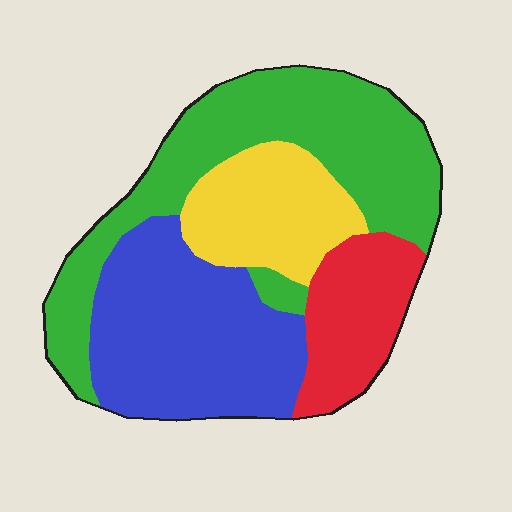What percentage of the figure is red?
Red covers roughly 15% of the figure.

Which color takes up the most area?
Green, at roughly 35%.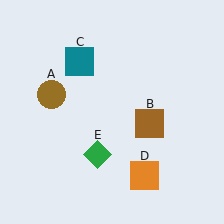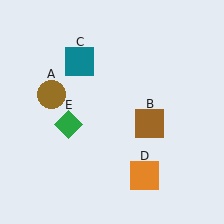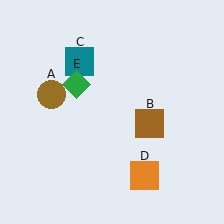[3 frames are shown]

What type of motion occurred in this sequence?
The green diamond (object E) rotated clockwise around the center of the scene.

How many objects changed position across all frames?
1 object changed position: green diamond (object E).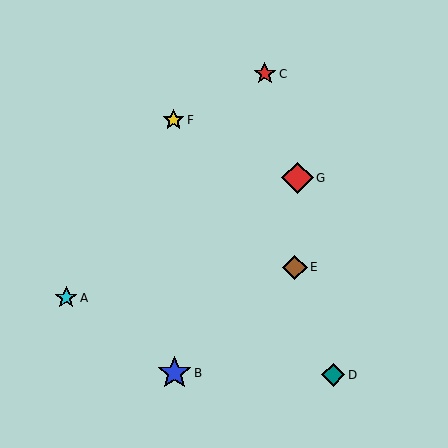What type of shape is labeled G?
Shape G is a red diamond.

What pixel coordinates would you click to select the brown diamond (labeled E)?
Click at (295, 267) to select the brown diamond E.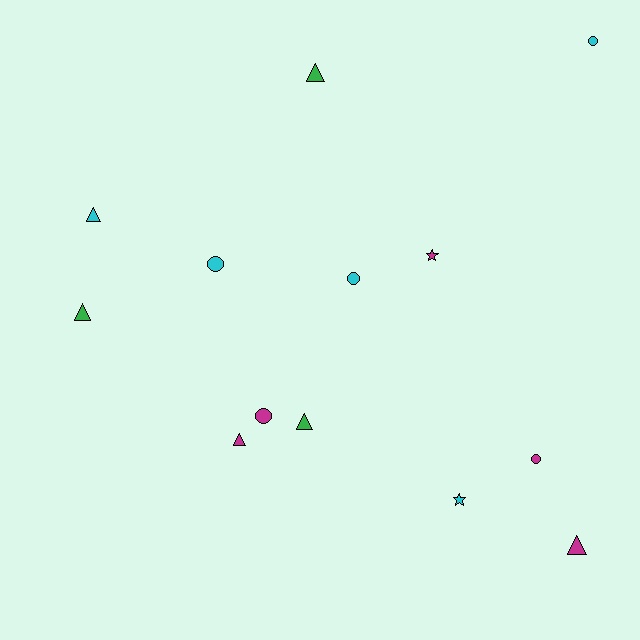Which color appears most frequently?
Magenta, with 5 objects.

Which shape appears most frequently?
Triangle, with 6 objects.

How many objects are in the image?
There are 13 objects.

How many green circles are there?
There are no green circles.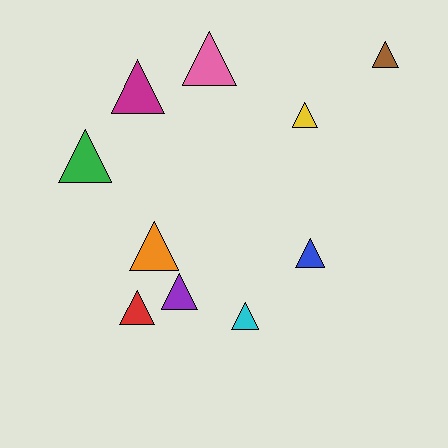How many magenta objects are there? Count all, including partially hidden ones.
There is 1 magenta object.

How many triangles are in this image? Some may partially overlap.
There are 10 triangles.